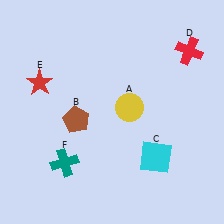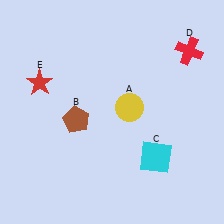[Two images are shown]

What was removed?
The teal cross (F) was removed in Image 2.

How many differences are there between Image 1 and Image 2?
There is 1 difference between the two images.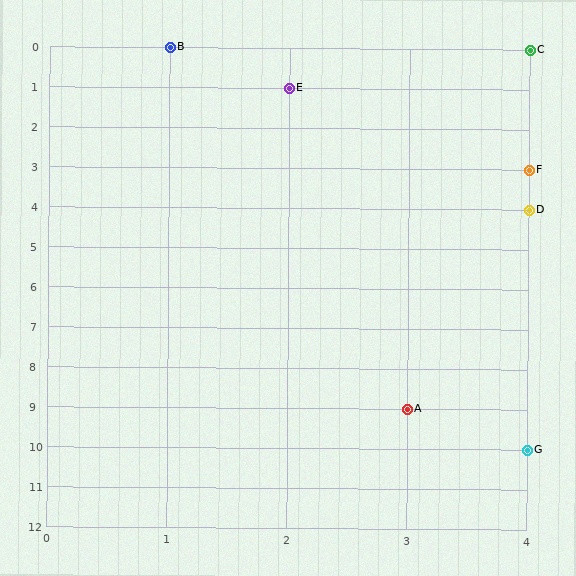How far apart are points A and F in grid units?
Points A and F are 1 column and 6 rows apart (about 6.1 grid units diagonally).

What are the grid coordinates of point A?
Point A is at grid coordinates (3, 9).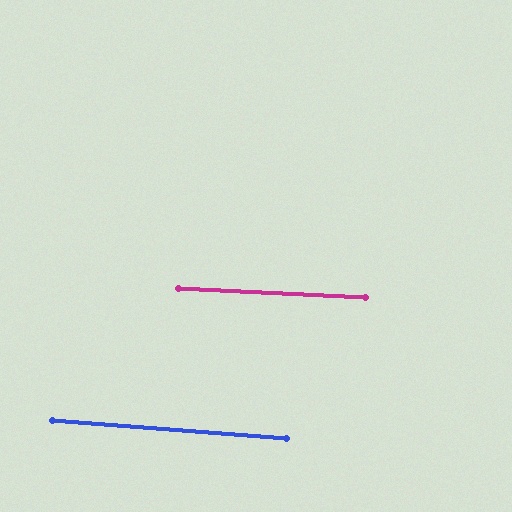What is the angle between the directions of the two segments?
Approximately 2 degrees.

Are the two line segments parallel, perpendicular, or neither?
Parallel — their directions differ by only 1.8°.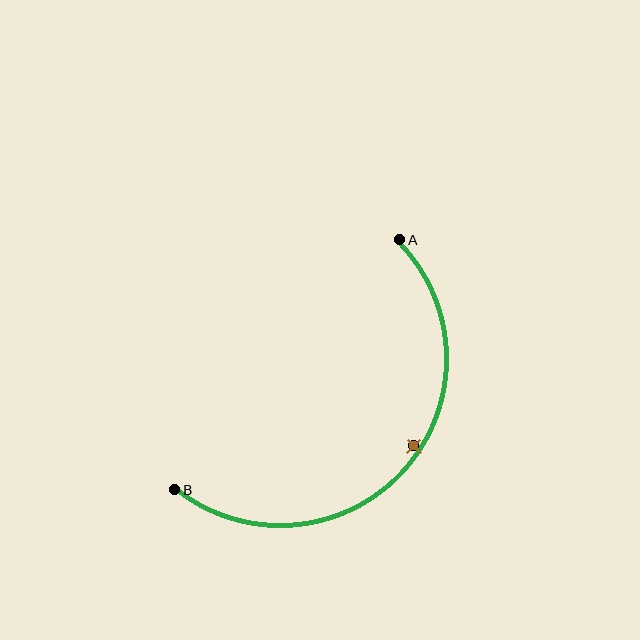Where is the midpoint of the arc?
The arc midpoint is the point on the curve farthest from the straight line joining A and B. It sits below and to the right of that line.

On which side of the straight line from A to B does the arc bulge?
The arc bulges below and to the right of the straight line connecting A and B.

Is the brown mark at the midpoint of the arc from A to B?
No — the brown mark does not lie on the arc at all. It sits slightly inside the curve.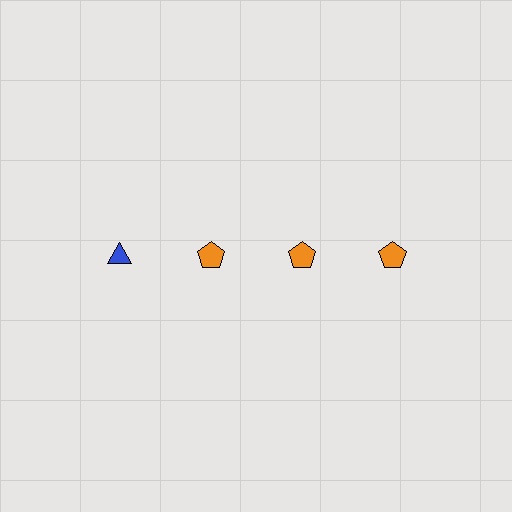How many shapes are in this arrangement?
There are 4 shapes arranged in a grid pattern.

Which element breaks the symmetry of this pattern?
The blue triangle in the top row, leftmost column breaks the symmetry. All other shapes are orange pentagons.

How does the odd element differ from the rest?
It differs in both color (blue instead of orange) and shape (triangle instead of pentagon).